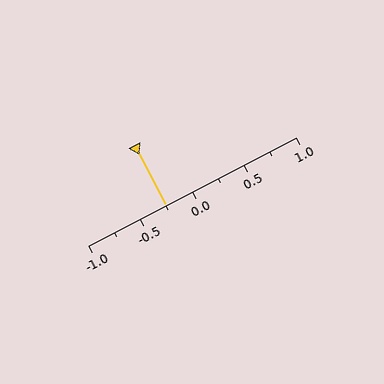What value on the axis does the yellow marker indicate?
The marker indicates approximately -0.25.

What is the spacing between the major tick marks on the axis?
The major ticks are spaced 0.5 apart.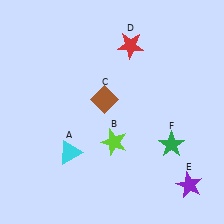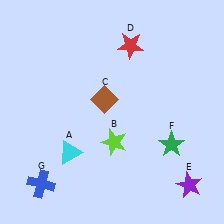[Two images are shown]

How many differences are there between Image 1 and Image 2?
There is 1 difference between the two images.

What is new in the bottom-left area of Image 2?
A blue cross (G) was added in the bottom-left area of Image 2.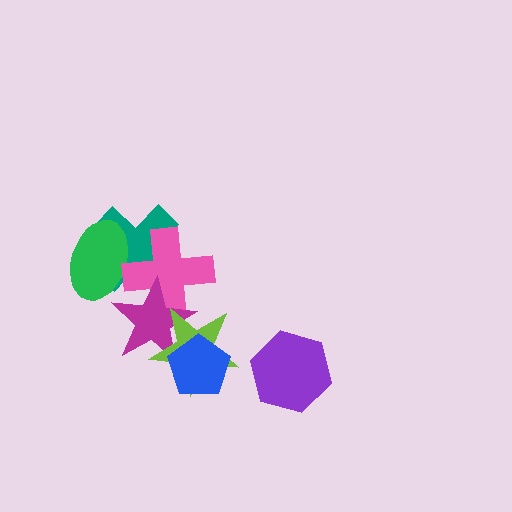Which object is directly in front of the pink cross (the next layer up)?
The magenta star is directly in front of the pink cross.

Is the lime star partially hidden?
Yes, it is partially covered by another shape.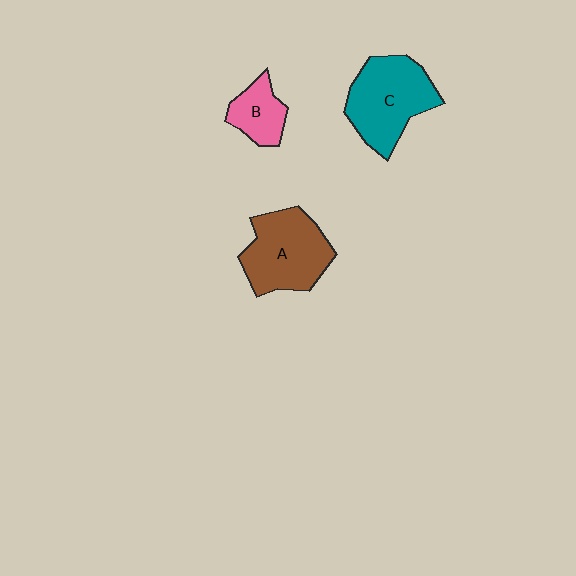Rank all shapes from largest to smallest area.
From largest to smallest: C (teal), A (brown), B (pink).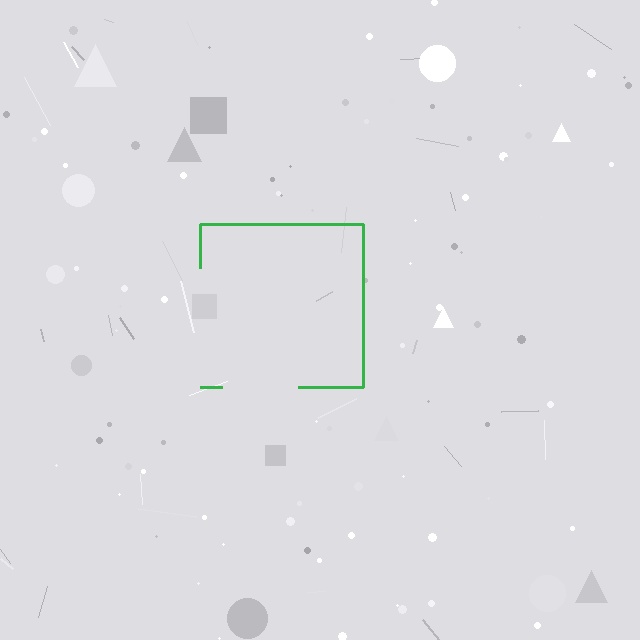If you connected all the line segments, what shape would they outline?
They would outline a square.